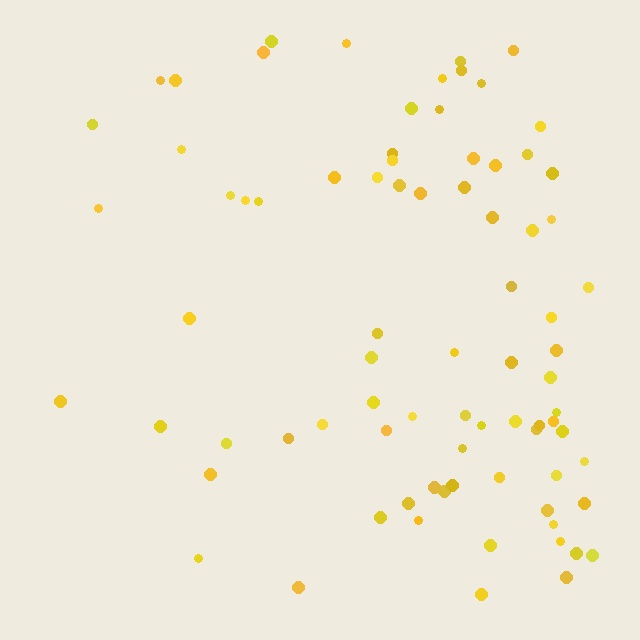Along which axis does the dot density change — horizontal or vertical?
Horizontal.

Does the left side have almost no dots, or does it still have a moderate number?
Still a moderate number, just noticeably fewer than the right.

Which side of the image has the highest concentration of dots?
The right.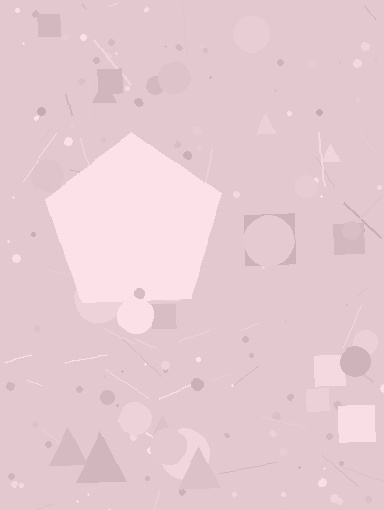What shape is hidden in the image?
A pentagon is hidden in the image.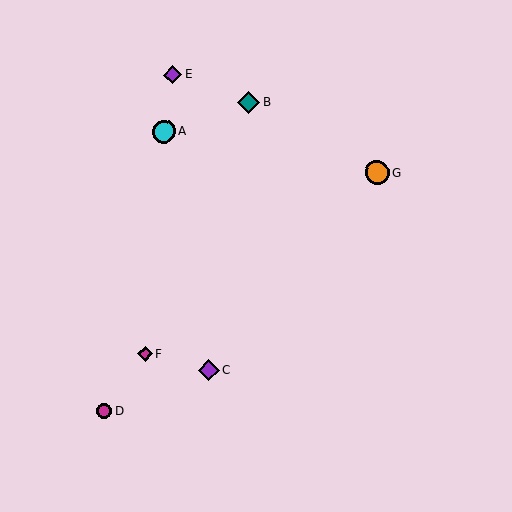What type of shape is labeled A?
Shape A is a cyan circle.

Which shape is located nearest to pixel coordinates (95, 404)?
The magenta circle (labeled D) at (104, 411) is nearest to that location.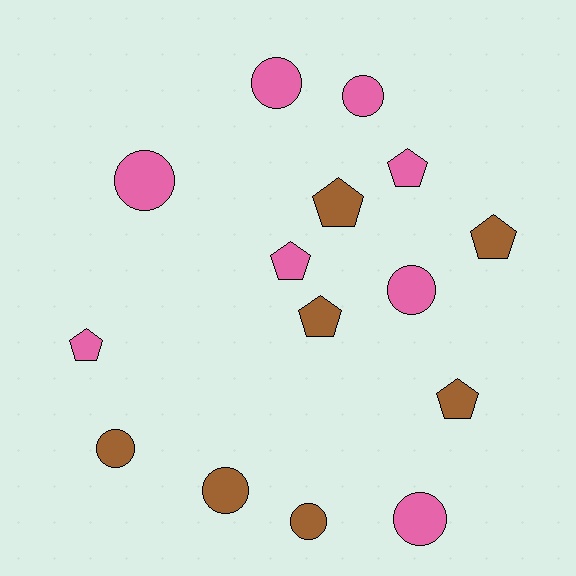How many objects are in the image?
There are 15 objects.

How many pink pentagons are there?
There are 3 pink pentagons.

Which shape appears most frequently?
Circle, with 8 objects.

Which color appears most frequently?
Pink, with 8 objects.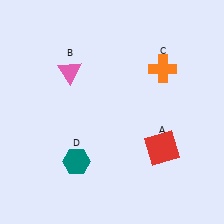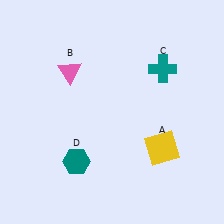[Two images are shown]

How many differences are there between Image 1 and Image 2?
There are 2 differences between the two images.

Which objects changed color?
A changed from red to yellow. C changed from orange to teal.